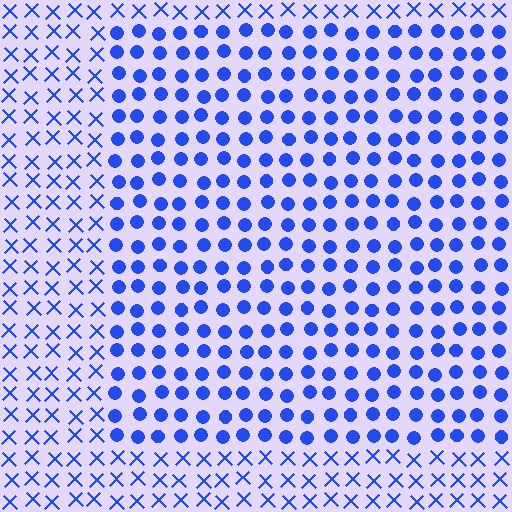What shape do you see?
I see a rectangle.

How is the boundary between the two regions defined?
The boundary is defined by a change in element shape: circles inside vs. X marks outside. All elements share the same color and spacing.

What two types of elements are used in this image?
The image uses circles inside the rectangle region and X marks outside it.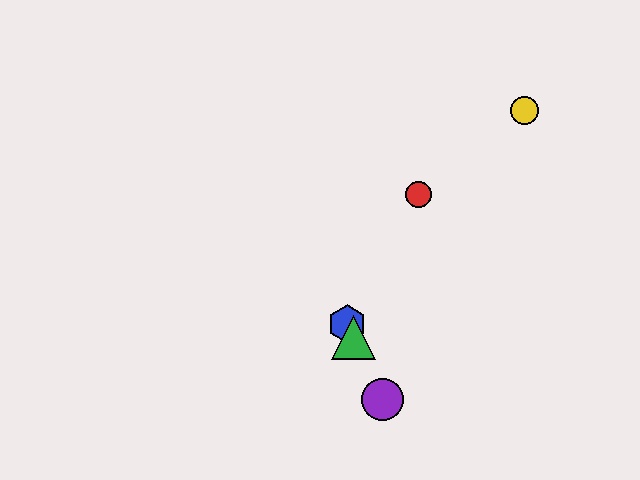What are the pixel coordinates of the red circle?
The red circle is at (419, 194).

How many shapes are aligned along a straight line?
3 shapes (the blue hexagon, the green triangle, the purple circle) are aligned along a straight line.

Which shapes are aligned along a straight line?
The blue hexagon, the green triangle, the purple circle are aligned along a straight line.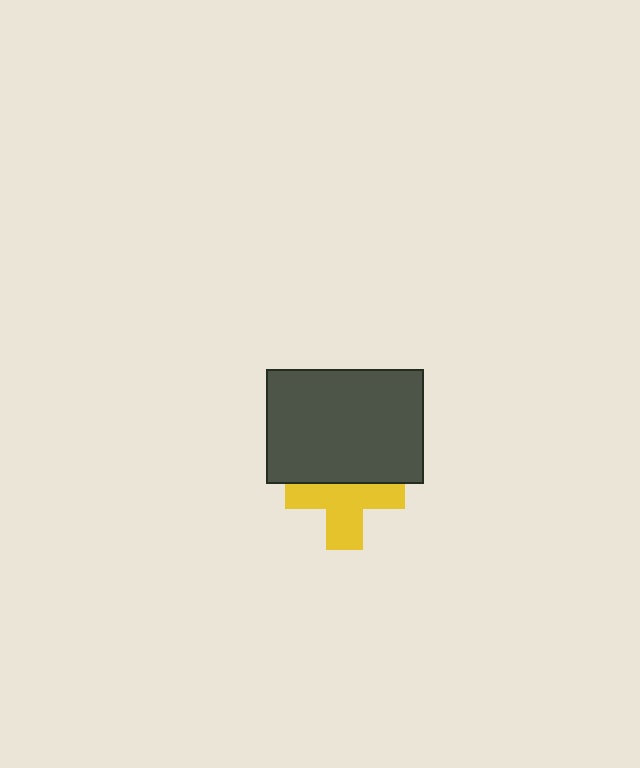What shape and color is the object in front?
The object in front is a dark gray rectangle.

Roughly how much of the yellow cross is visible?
About half of it is visible (roughly 60%).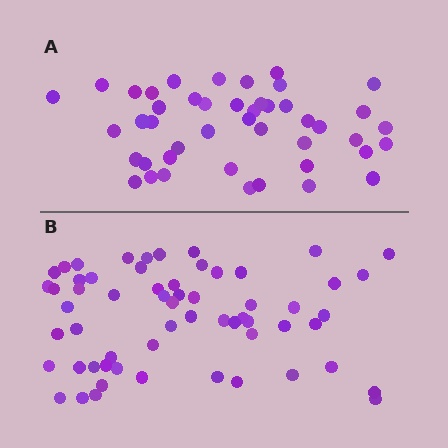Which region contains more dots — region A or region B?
Region B (the bottom region) has more dots.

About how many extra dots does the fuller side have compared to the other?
Region B has approximately 15 more dots than region A.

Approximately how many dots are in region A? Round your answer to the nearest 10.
About 40 dots. (The exact count is 45, which rounds to 40.)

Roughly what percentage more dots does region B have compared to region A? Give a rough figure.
About 35% more.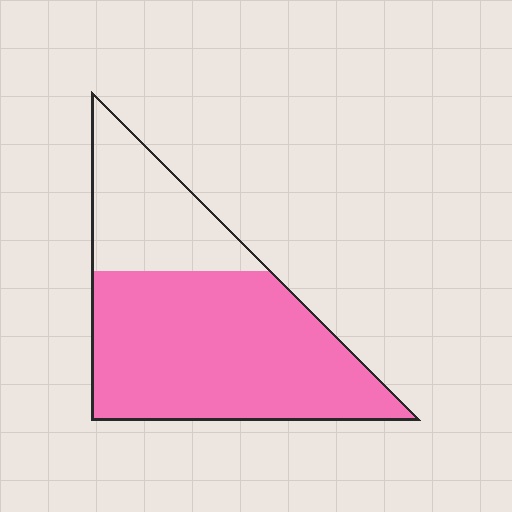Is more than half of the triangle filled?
Yes.